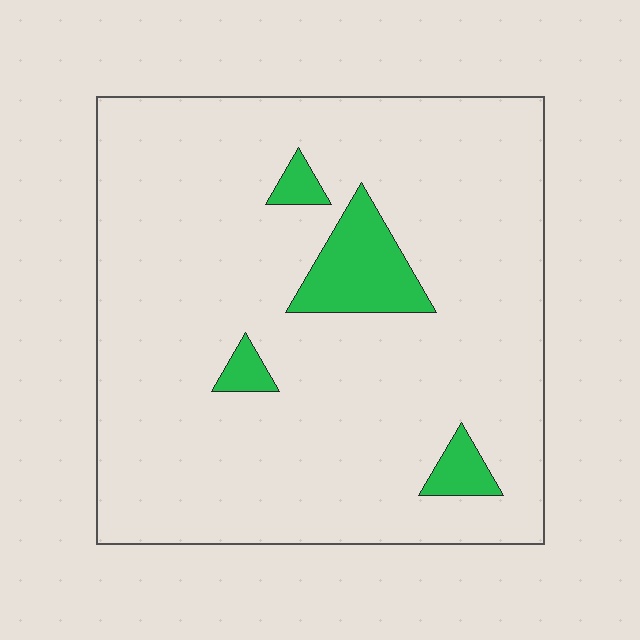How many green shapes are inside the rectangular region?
4.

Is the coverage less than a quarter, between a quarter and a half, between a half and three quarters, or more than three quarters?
Less than a quarter.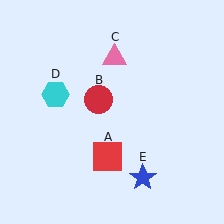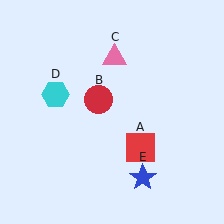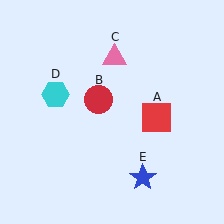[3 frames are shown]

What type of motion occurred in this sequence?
The red square (object A) rotated counterclockwise around the center of the scene.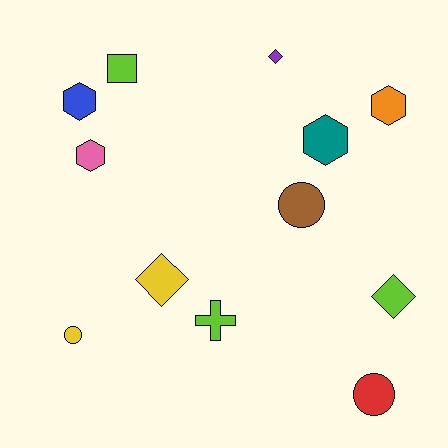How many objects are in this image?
There are 12 objects.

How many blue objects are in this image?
There is 1 blue object.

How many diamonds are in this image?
There are 3 diamonds.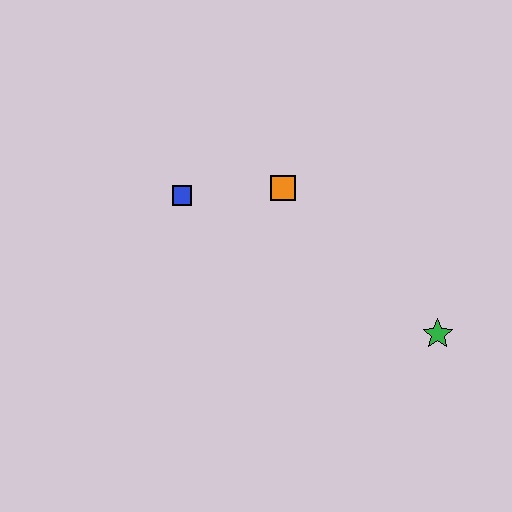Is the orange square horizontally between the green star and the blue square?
Yes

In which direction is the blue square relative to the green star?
The blue square is to the left of the green star.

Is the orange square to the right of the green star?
No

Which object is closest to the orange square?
The blue square is closest to the orange square.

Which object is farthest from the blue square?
The green star is farthest from the blue square.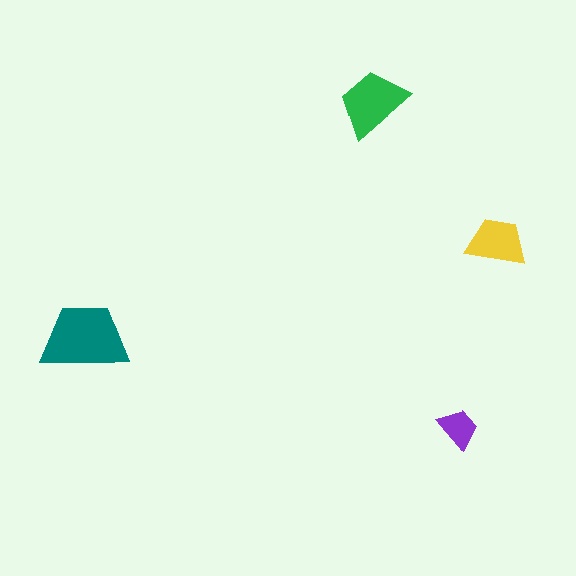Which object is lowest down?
The purple trapezoid is bottommost.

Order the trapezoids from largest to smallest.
the teal one, the green one, the yellow one, the purple one.